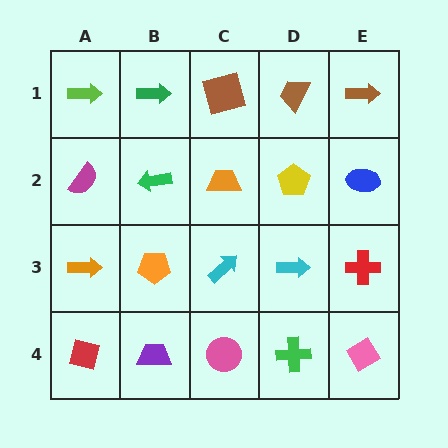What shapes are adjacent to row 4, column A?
An orange arrow (row 3, column A), a purple trapezoid (row 4, column B).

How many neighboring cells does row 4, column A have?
2.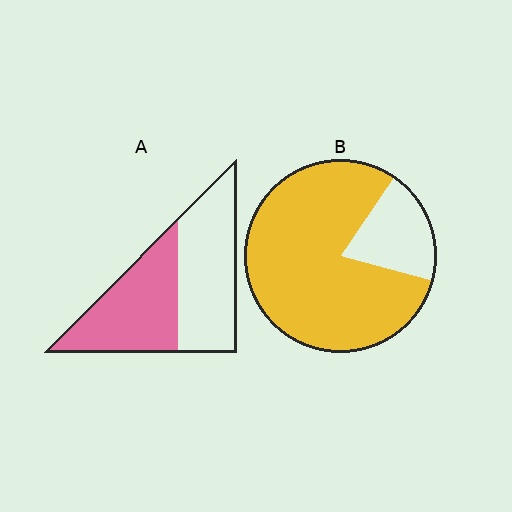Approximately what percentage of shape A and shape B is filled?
A is approximately 50% and B is approximately 80%.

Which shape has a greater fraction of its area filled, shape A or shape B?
Shape B.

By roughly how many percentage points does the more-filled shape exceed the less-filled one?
By roughly 30 percentage points (B over A).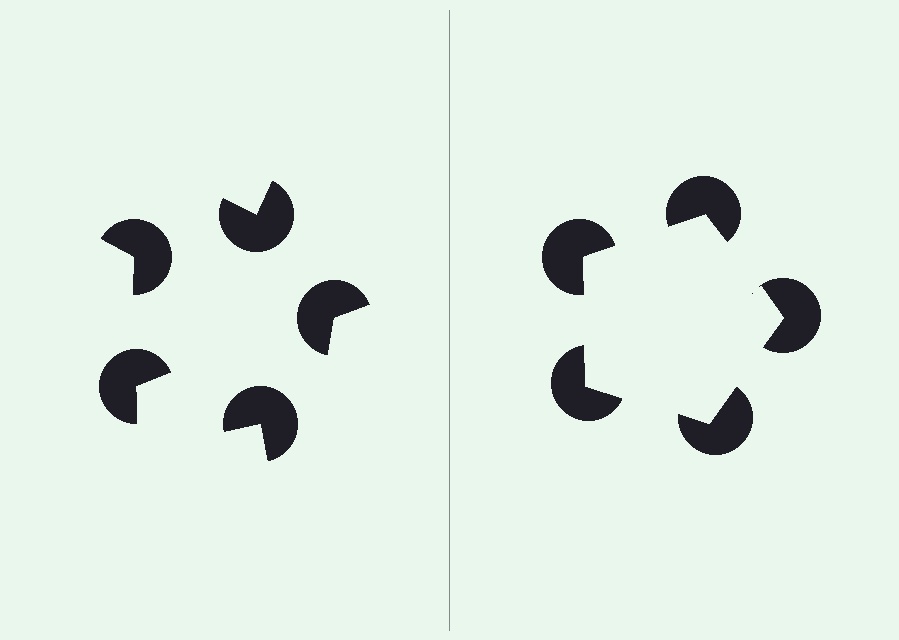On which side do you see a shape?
An illusory pentagon appears on the right side. On the left side the wedge cuts are rotated, so no coherent shape forms.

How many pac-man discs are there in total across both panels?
10 — 5 on each side.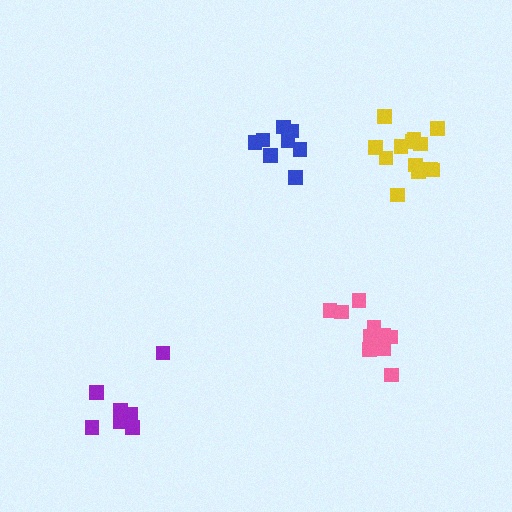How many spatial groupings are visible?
There are 4 spatial groupings.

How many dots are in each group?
Group 1: 7 dots, Group 2: 9 dots, Group 3: 13 dots, Group 4: 11 dots (40 total).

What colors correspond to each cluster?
The clusters are colored: purple, blue, yellow, pink.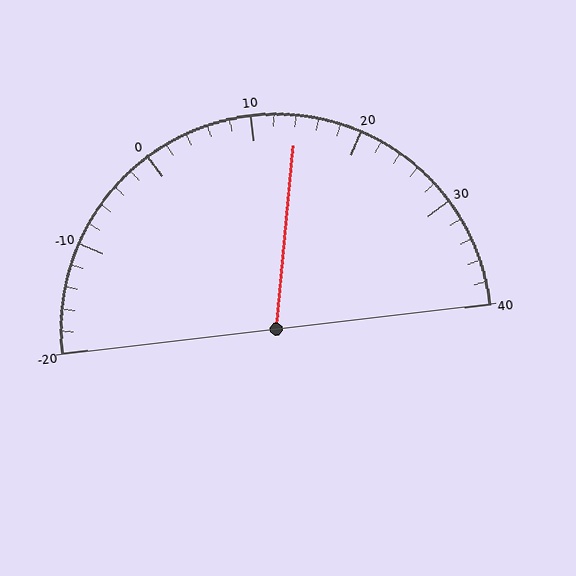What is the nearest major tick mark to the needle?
The nearest major tick mark is 10.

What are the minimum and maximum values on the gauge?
The gauge ranges from -20 to 40.